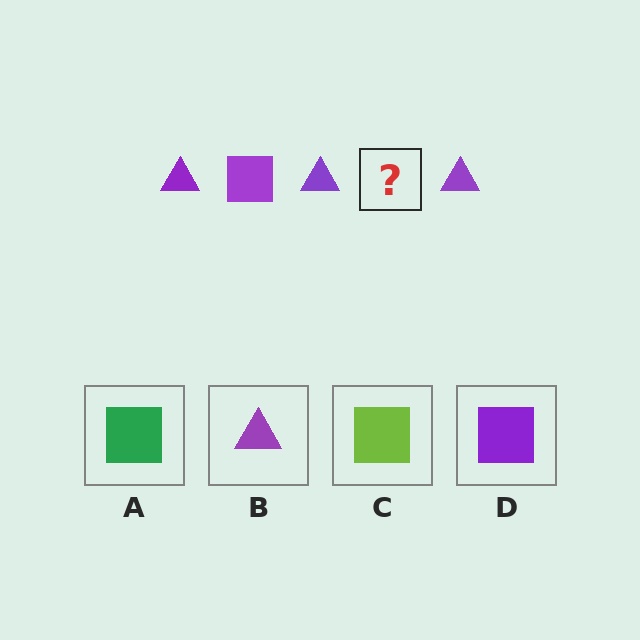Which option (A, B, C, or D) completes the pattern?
D.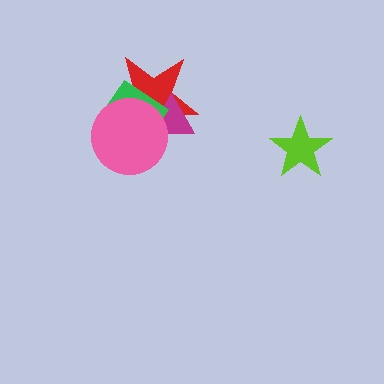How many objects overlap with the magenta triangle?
3 objects overlap with the magenta triangle.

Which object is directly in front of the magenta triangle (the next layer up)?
The green rectangle is directly in front of the magenta triangle.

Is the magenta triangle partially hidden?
Yes, it is partially covered by another shape.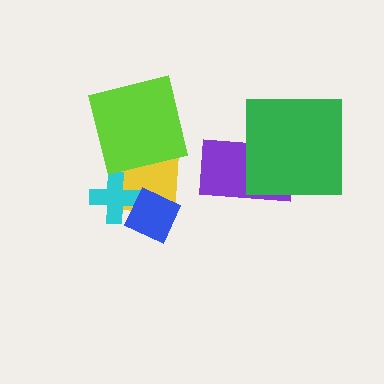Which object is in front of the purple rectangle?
The green square is in front of the purple rectangle.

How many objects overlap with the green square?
1 object overlaps with the green square.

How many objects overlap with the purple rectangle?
1 object overlaps with the purple rectangle.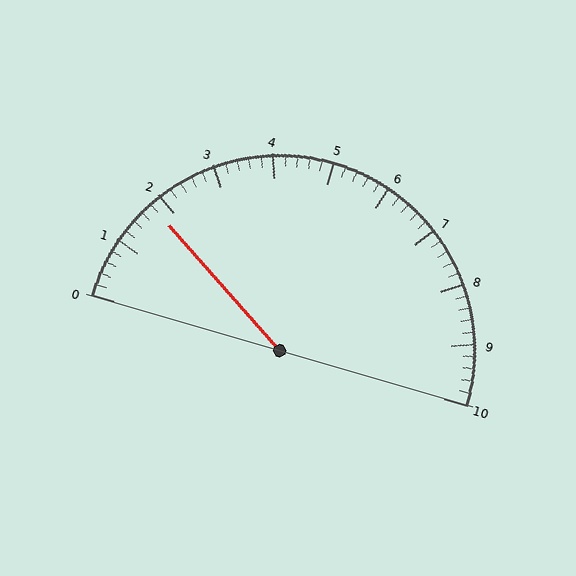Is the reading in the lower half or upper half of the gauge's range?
The reading is in the lower half of the range (0 to 10).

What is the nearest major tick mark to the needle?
The nearest major tick mark is 2.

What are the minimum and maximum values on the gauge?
The gauge ranges from 0 to 10.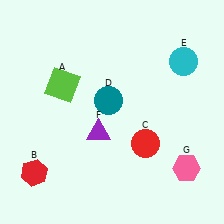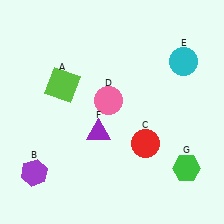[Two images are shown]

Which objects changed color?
B changed from red to purple. D changed from teal to pink. G changed from pink to green.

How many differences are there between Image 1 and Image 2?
There are 3 differences between the two images.